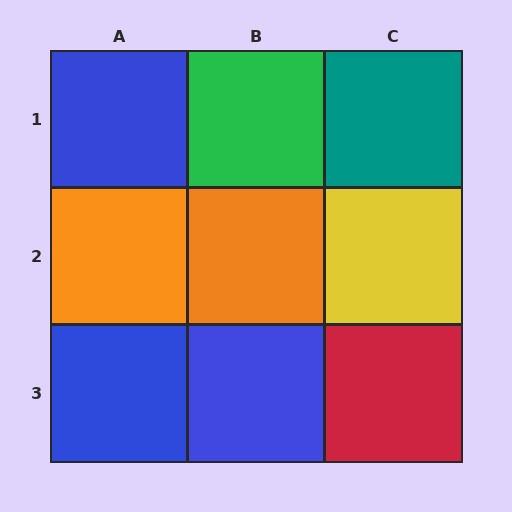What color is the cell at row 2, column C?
Yellow.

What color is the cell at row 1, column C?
Teal.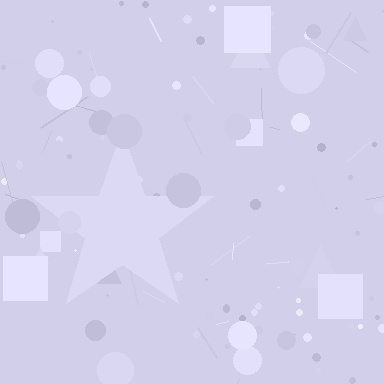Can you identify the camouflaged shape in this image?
The camouflaged shape is a star.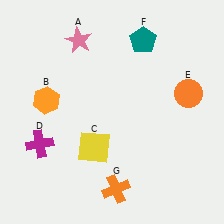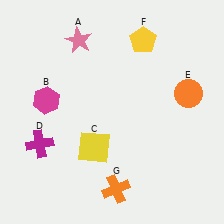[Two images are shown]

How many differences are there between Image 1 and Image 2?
There are 2 differences between the two images.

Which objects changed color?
B changed from orange to magenta. F changed from teal to yellow.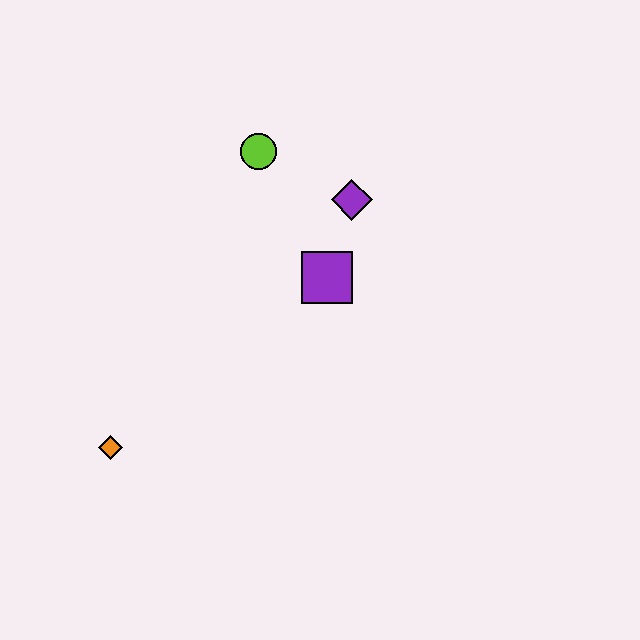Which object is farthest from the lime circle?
The orange diamond is farthest from the lime circle.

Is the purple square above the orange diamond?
Yes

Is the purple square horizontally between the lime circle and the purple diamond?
Yes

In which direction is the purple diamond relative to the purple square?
The purple diamond is above the purple square.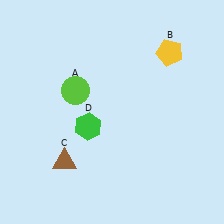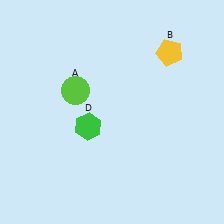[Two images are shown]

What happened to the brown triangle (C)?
The brown triangle (C) was removed in Image 2. It was in the bottom-left area of Image 1.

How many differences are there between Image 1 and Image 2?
There is 1 difference between the two images.